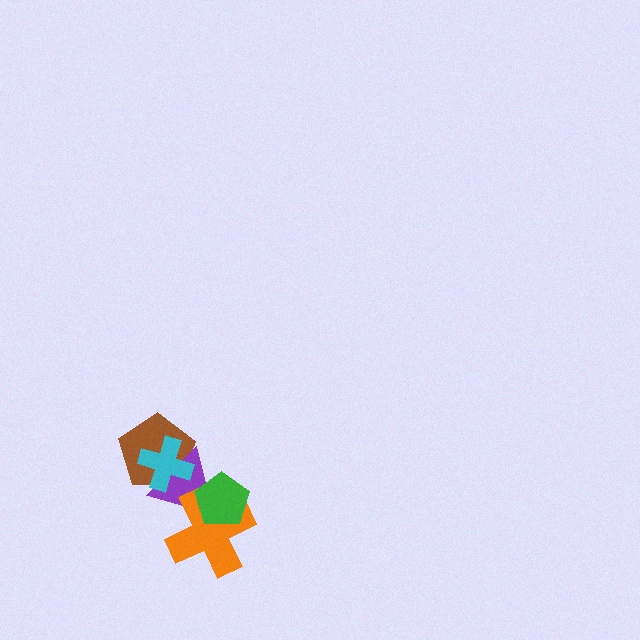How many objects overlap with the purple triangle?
4 objects overlap with the purple triangle.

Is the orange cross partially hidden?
Yes, it is partially covered by another shape.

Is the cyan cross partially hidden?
No, no other shape covers it.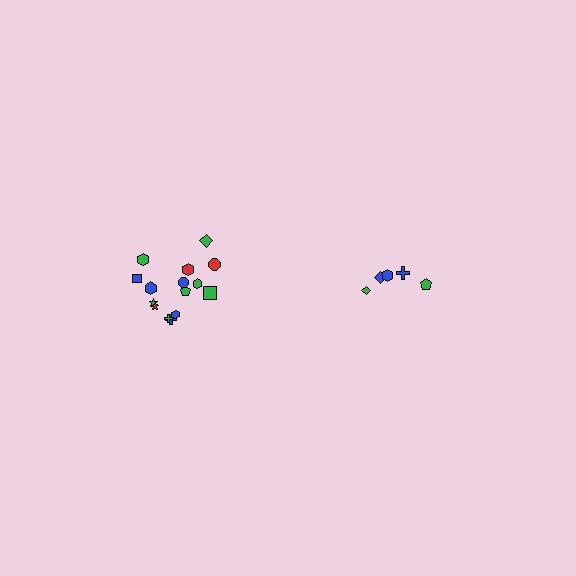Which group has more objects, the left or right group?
The left group.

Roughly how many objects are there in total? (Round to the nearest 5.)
Roughly 20 objects in total.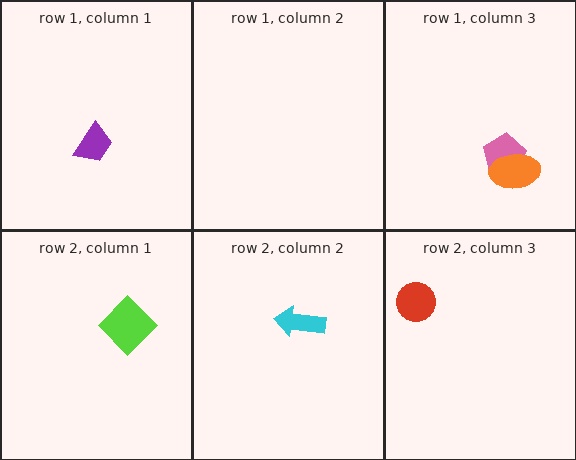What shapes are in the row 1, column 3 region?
The pink pentagon, the orange ellipse.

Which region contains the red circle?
The row 2, column 3 region.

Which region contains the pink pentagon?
The row 1, column 3 region.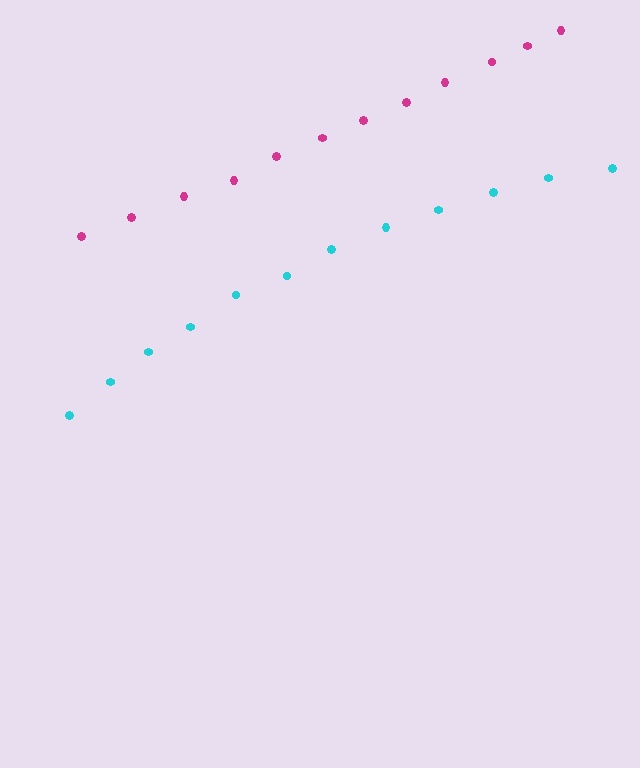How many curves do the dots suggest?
There are 2 distinct paths.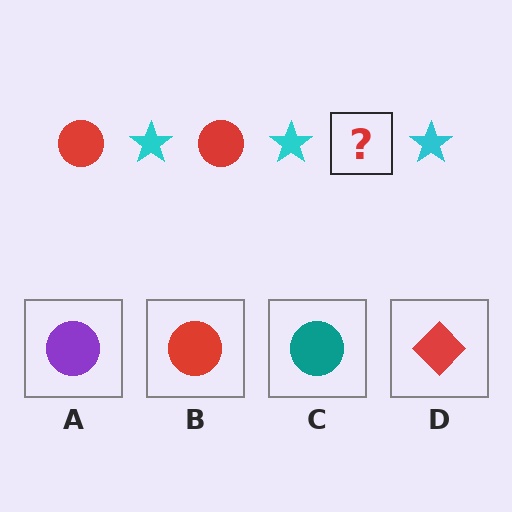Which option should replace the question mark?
Option B.